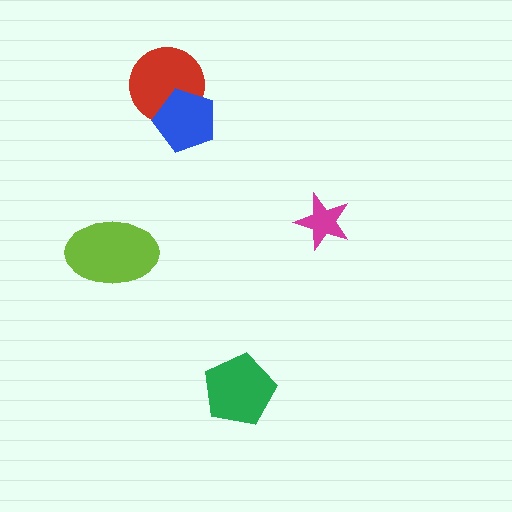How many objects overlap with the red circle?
1 object overlaps with the red circle.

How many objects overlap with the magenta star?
0 objects overlap with the magenta star.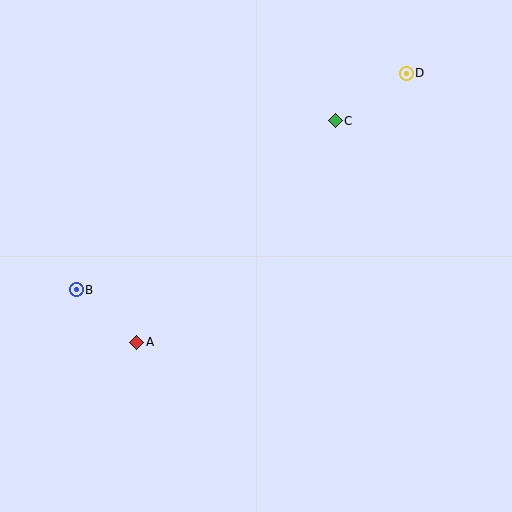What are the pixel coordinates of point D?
Point D is at (406, 73).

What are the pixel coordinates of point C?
Point C is at (335, 121).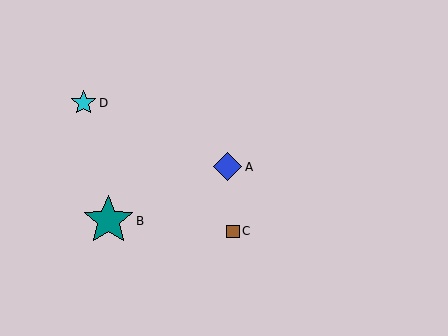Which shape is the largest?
The teal star (labeled B) is the largest.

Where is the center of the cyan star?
The center of the cyan star is at (84, 103).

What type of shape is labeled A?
Shape A is a blue diamond.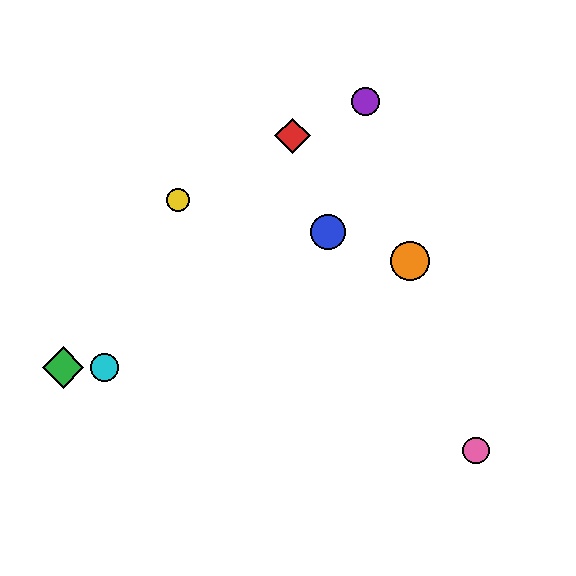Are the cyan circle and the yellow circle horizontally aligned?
No, the cyan circle is at y≈367 and the yellow circle is at y≈200.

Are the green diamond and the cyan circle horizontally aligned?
Yes, both are at y≈367.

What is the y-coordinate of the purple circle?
The purple circle is at y≈102.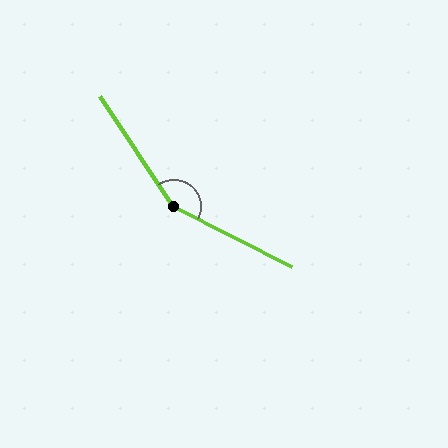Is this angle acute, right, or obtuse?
It is obtuse.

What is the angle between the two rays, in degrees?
Approximately 151 degrees.